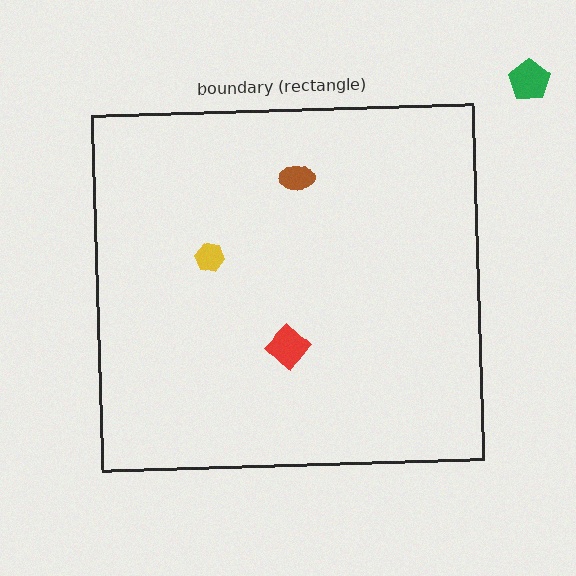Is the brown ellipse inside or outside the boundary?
Inside.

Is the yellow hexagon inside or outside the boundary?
Inside.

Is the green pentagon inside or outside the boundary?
Outside.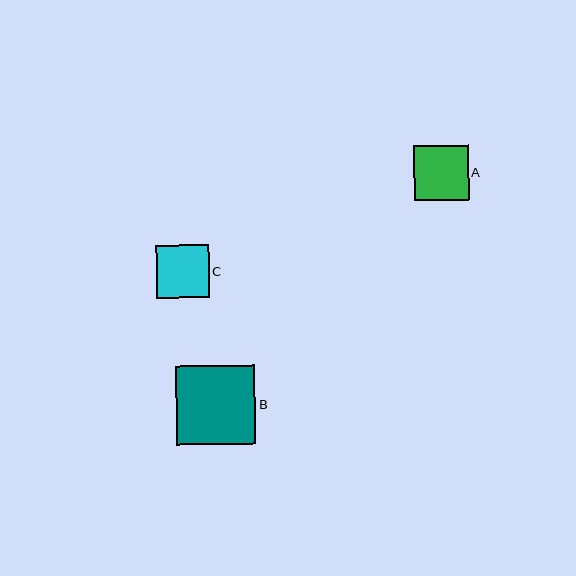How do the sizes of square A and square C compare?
Square A and square C are approximately the same size.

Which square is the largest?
Square B is the largest with a size of approximately 79 pixels.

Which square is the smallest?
Square C is the smallest with a size of approximately 53 pixels.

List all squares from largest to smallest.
From largest to smallest: B, A, C.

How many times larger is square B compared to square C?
Square B is approximately 1.5 times the size of square C.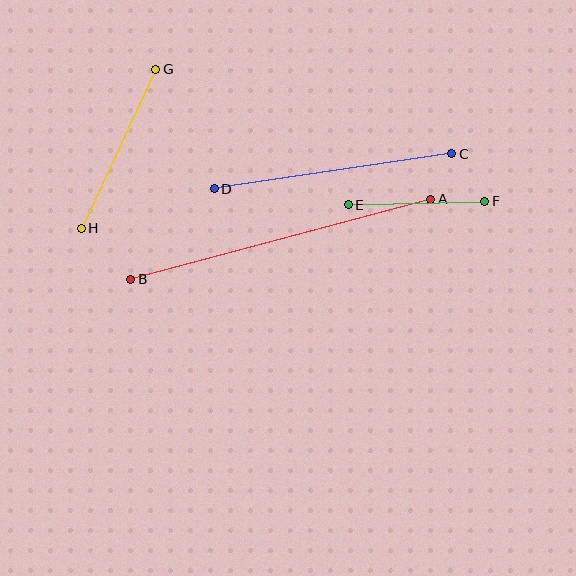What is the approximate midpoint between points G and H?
The midpoint is at approximately (118, 149) pixels.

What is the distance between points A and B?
The distance is approximately 310 pixels.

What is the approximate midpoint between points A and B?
The midpoint is at approximately (281, 239) pixels.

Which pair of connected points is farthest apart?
Points A and B are farthest apart.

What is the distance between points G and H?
The distance is approximately 175 pixels.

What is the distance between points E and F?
The distance is approximately 136 pixels.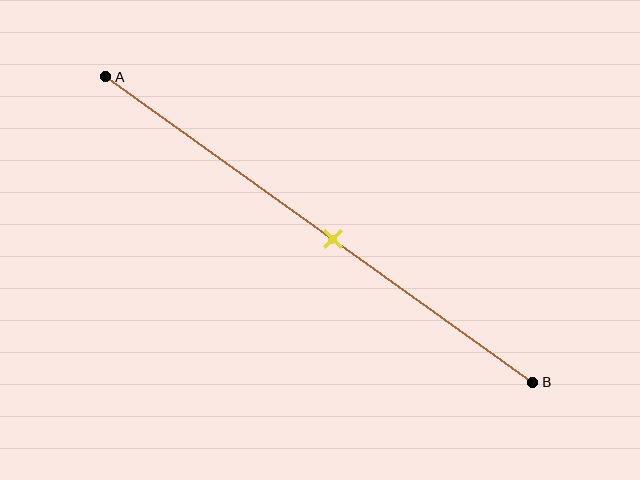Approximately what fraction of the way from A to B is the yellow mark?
The yellow mark is approximately 55% of the way from A to B.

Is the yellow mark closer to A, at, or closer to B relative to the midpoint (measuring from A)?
The yellow mark is closer to point B than the midpoint of segment AB.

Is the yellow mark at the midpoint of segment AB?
No, the mark is at about 55% from A, not at the 50% midpoint.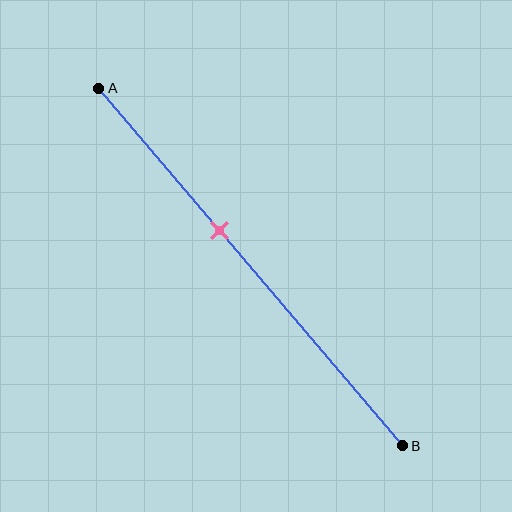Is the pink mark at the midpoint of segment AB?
No, the mark is at about 40% from A, not at the 50% midpoint.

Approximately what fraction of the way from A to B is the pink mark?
The pink mark is approximately 40% of the way from A to B.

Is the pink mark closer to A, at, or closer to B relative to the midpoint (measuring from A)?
The pink mark is closer to point A than the midpoint of segment AB.